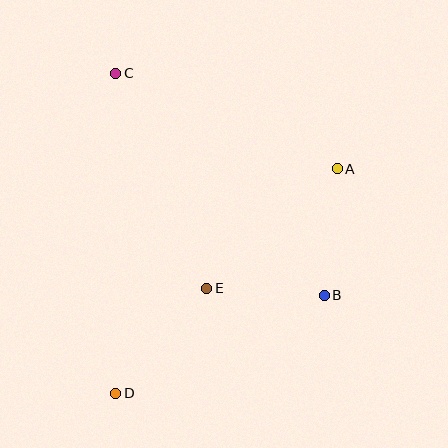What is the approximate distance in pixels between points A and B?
The distance between A and B is approximately 127 pixels.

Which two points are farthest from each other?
Points C and D are farthest from each other.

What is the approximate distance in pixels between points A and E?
The distance between A and E is approximately 177 pixels.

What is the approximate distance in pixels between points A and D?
The distance between A and D is approximately 315 pixels.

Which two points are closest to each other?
Points B and E are closest to each other.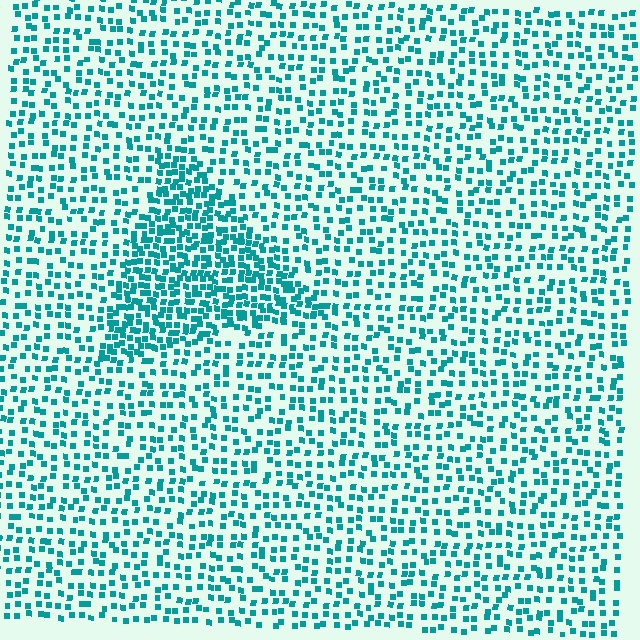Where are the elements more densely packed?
The elements are more densely packed inside the triangle boundary.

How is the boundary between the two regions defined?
The boundary is defined by a change in element density (approximately 2.0x ratio). All elements are the same color, size, and shape.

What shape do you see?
I see a triangle.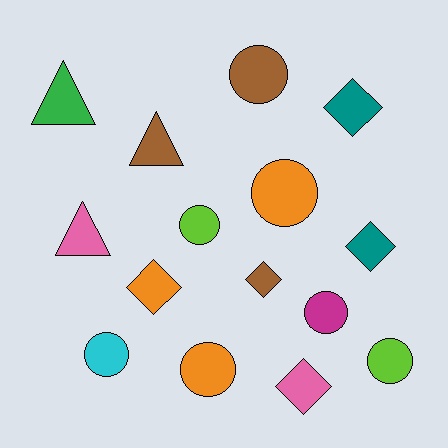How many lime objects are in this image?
There are 2 lime objects.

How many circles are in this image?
There are 7 circles.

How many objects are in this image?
There are 15 objects.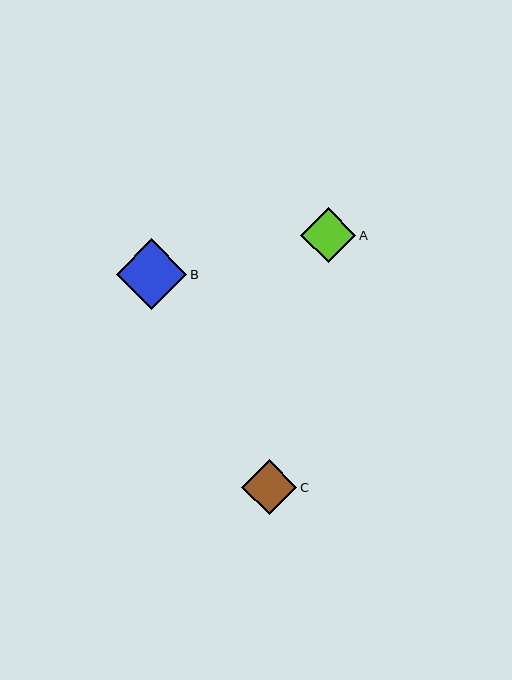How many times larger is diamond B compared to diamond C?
Diamond B is approximately 1.3 times the size of diamond C.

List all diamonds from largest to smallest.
From largest to smallest: B, A, C.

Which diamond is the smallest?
Diamond C is the smallest with a size of approximately 55 pixels.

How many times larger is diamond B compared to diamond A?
Diamond B is approximately 1.3 times the size of diamond A.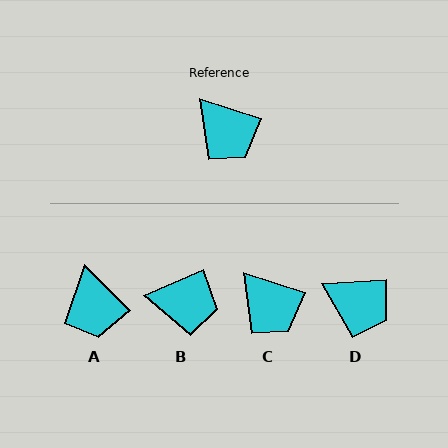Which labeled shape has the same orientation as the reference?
C.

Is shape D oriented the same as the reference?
No, it is off by about 23 degrees.